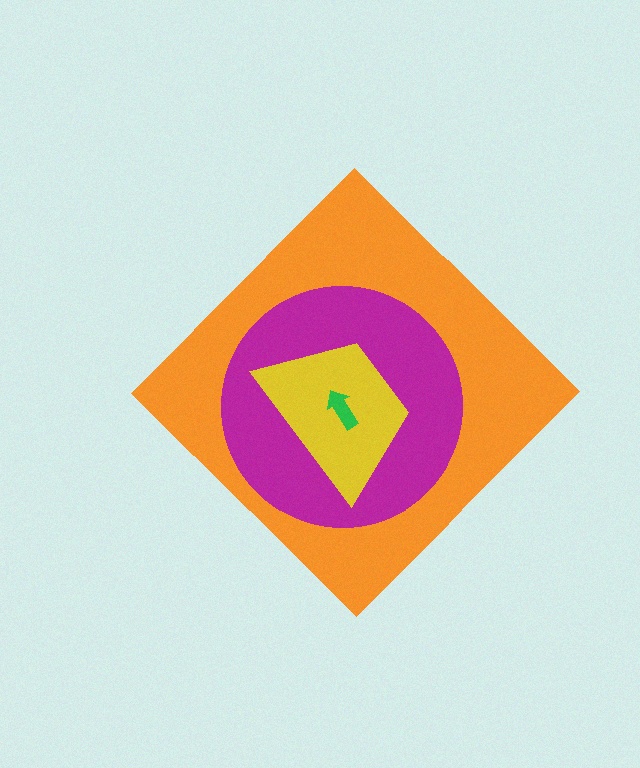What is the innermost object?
The green arrow.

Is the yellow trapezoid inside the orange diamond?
Yes.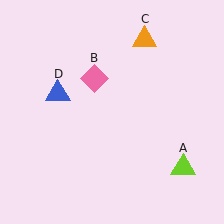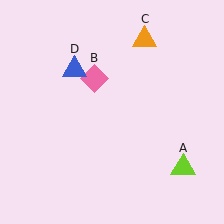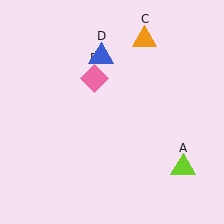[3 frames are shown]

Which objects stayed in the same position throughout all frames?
Lime triangle (object A) and pink diamond (object B) and orange triangle (object C) remained stationary.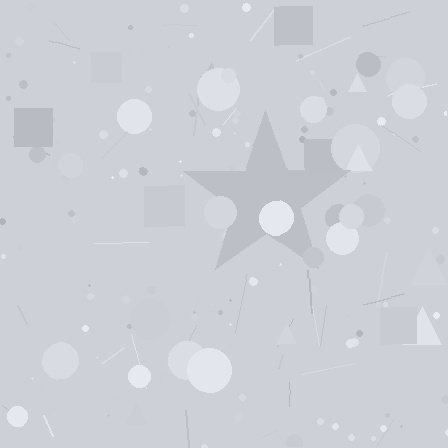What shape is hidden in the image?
A star is hidden in the image.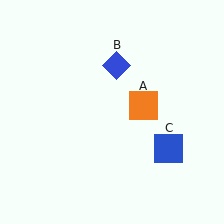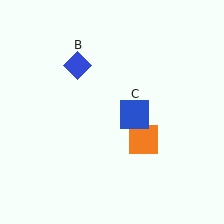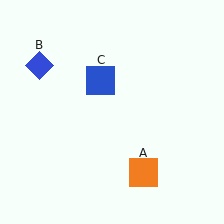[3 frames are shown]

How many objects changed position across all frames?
3 objects changed position: orange square (object A), blue diamond (object B), blue square (object C).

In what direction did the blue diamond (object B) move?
The blue diamond (object B) moved left.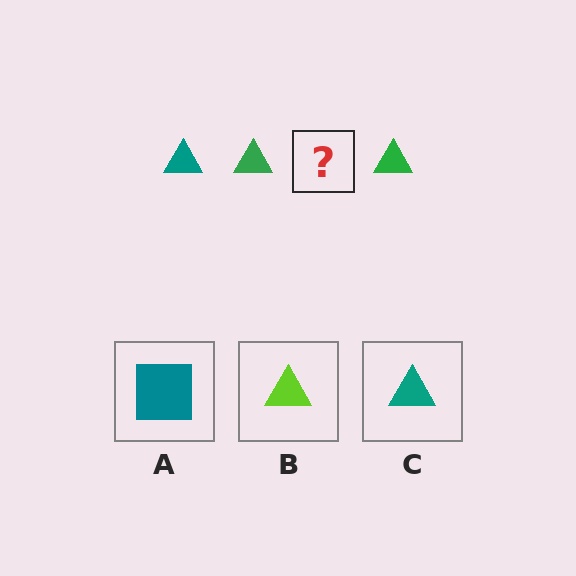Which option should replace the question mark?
Option C.